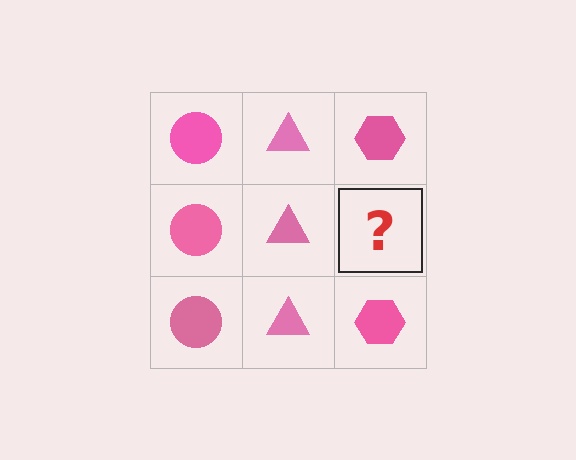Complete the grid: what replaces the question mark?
The question mark should be replaced with a pink hexagon.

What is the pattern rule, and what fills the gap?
The rule is that each column has a consistent shape. The gap should be filled with a pink hexagon.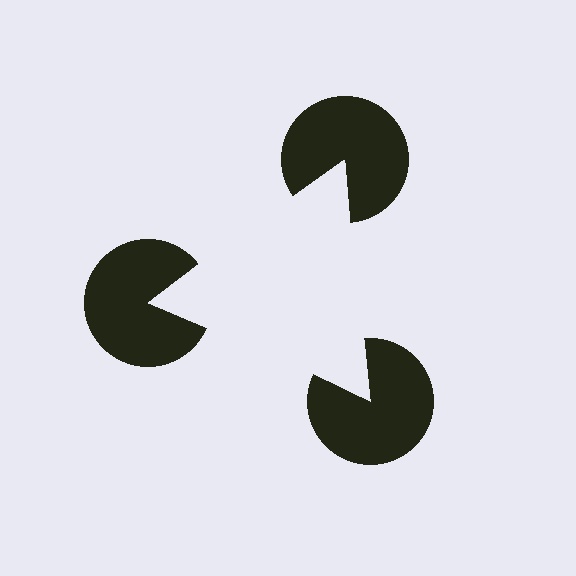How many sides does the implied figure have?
3 sides.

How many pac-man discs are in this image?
There are 3 — one at each vertex of the illusory triangle.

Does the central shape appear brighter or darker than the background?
It typically appears slightly brighter than the background, even though no actual brightness change is drawn.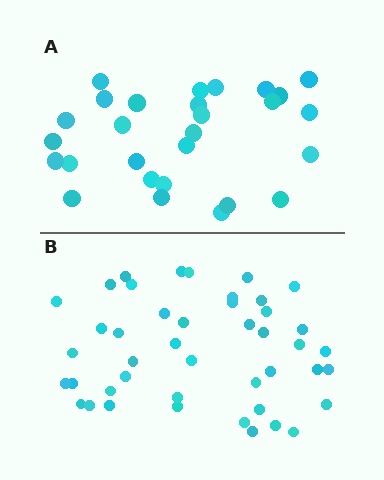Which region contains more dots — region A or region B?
Region B (the bottom region) has more dots.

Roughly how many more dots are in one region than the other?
Region B has approximately 15 more dots than region A.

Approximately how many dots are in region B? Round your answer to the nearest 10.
About 40 dots. (The exact count is 44, which rounds to 40.)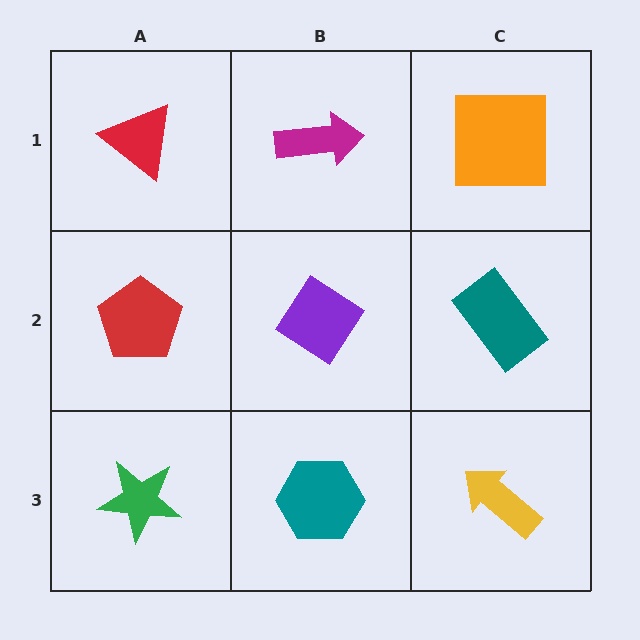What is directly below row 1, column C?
A teal rectangle.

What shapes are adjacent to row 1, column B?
A purple diamond (row 2, column B), a red triangle (row 1, column A), an orange square (row 1, column C).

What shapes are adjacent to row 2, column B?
A magenta arrow (row 1, column B), a teal hexagon (row 3, column B), a red pentagon (row 2, column A), a teal rectangle (row 2, column C).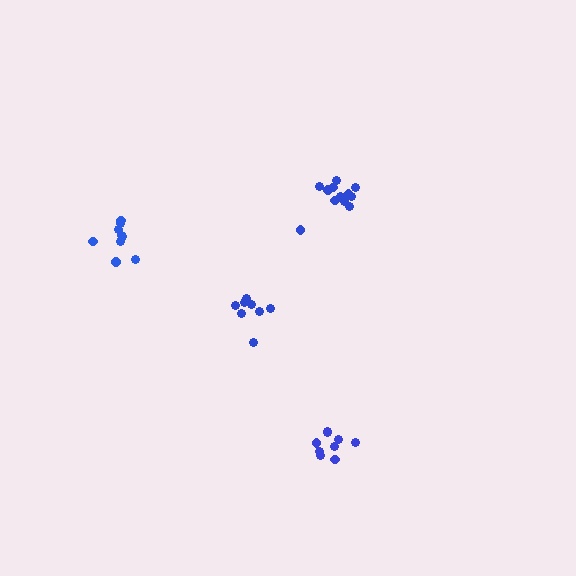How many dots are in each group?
Group 1: 9 dots, Group 2: 12 dots, Group 3: 9 dots, Group 4: 8 dots (38 total).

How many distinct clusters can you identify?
There are 4 distinct clusters.